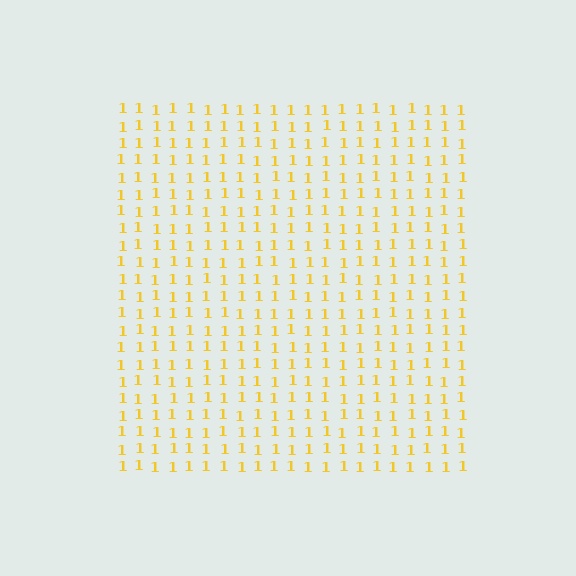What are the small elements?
The small elements are digit 1's.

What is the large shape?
The large shape is a square.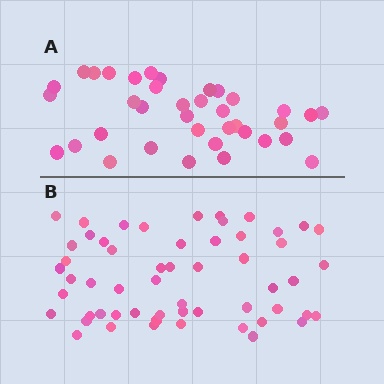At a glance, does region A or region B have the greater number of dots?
Region B (the bottom region) has more dots.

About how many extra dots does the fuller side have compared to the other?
Region B has approximately 20 more dots than region A.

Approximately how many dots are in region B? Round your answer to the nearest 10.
About 60 dots. (The exact count is 56, which rounds to 60.)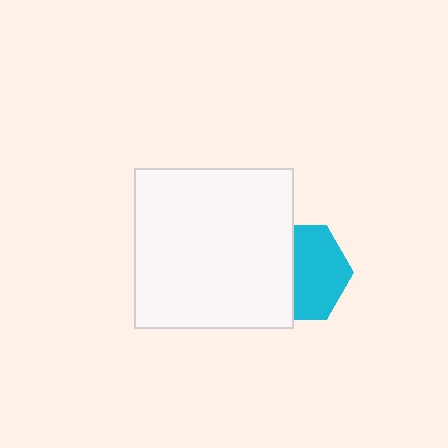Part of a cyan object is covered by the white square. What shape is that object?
It is a hexagon.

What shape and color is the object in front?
The object in front is a white square.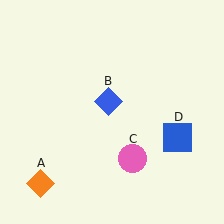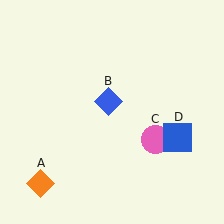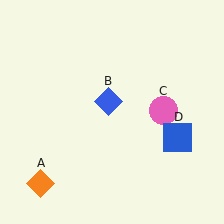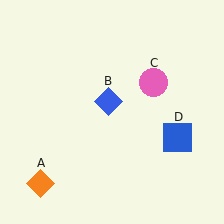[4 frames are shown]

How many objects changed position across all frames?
1 object changed position: pink circle (object C).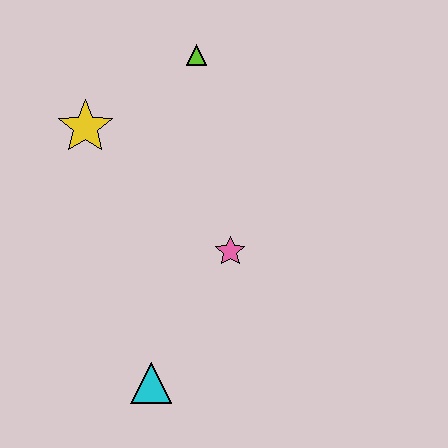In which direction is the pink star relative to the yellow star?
The pink star is to the right of the yellow star.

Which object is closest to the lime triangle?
The yellow star is closest to the lime triangle.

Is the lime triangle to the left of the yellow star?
No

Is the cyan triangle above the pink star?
No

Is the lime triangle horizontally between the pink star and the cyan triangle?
Yes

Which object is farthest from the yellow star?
The cyan triangle is farthest from the yellow star.